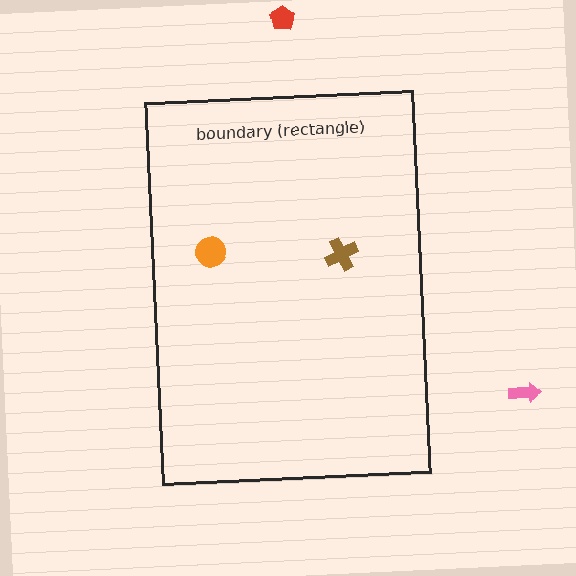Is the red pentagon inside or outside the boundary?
Outside.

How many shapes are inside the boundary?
2 inside, 2 outside.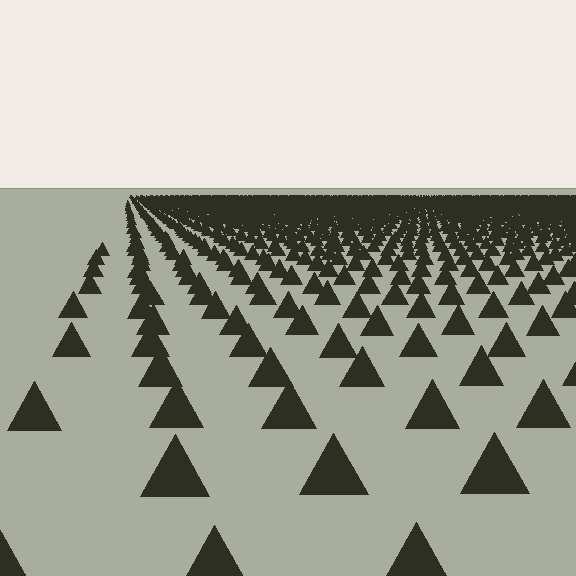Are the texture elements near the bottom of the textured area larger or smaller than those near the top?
Larger. Near the bottom, elements are closer to the viewer and appear at a bigger on-screen size.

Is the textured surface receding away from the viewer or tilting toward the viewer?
The surface is receding away from the viewer. Texture elements get smaller and denser toward the top.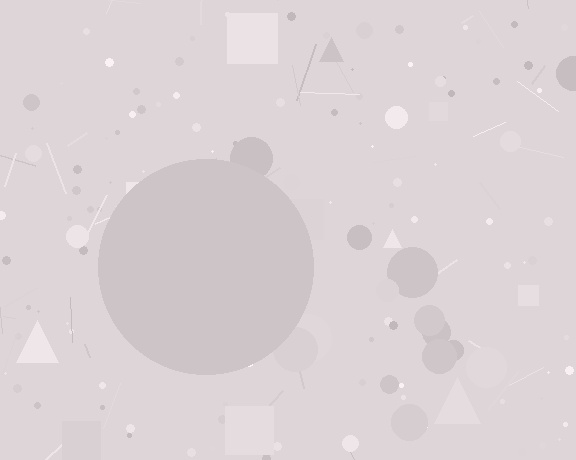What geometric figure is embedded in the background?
A circle is embedded in the background.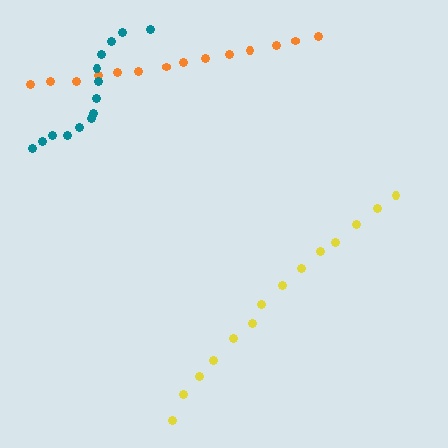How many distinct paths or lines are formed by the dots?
There are 3 distinct paths.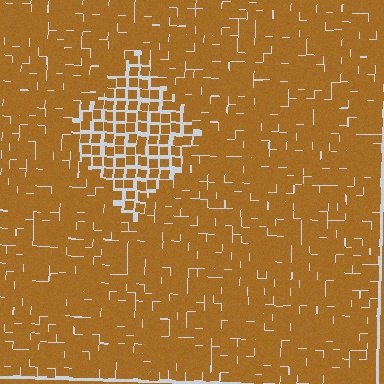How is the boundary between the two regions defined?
The boundary is defined by a change in element density (approximately 1.7x ratio). All elements are the same color, size, and shape.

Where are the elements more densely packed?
The elements are more densely packed outside the diamond boundary.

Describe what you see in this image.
The image contains small brown elements arranged at two different densities. A diamond-shaped region is visible where the elements are less densely packed than the surrounding area.